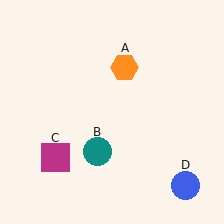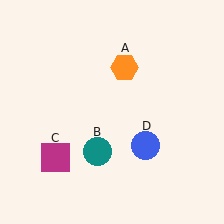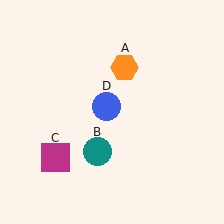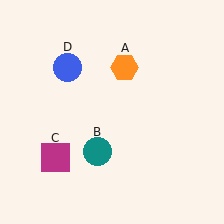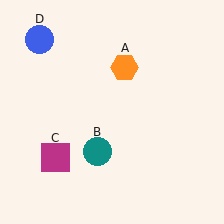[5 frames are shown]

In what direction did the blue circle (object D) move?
The blue circle (object D) moved up and to the left.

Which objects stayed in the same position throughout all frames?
Orange hexagon (object A) and teal circle (object B) and magenta square (object C) remained stationary.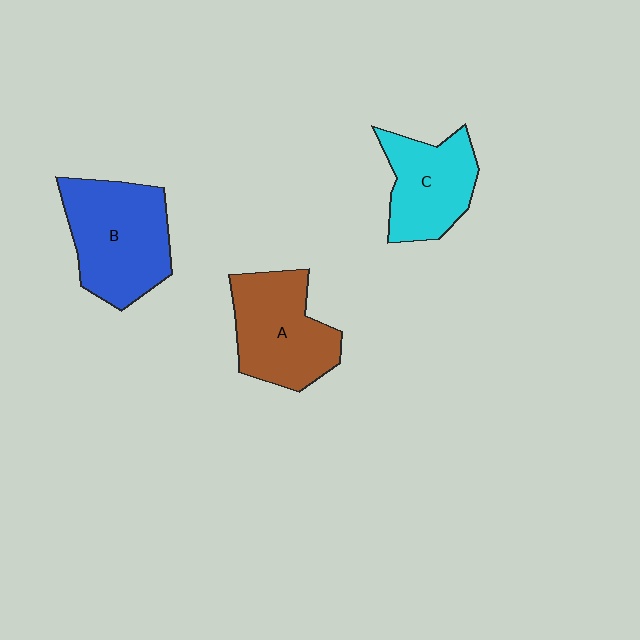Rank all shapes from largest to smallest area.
From largest to smallest: B (blue), A (brown), C (cyan).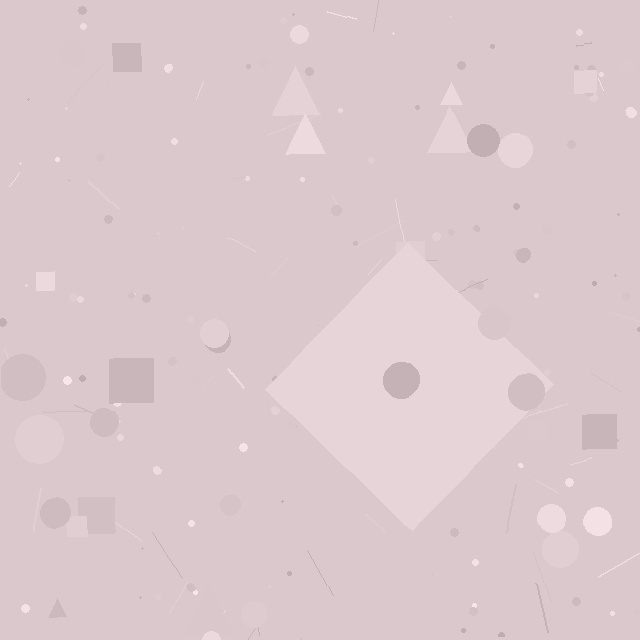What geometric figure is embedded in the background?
A diamond is embedded in the background.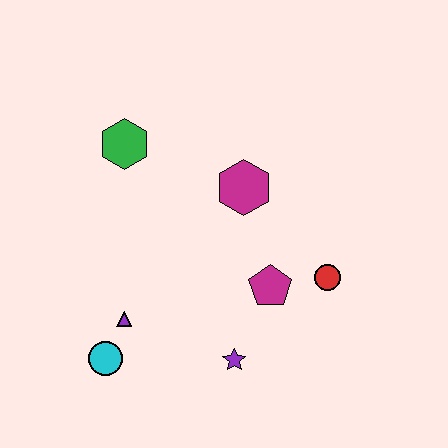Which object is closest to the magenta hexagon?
The magenta pentagon is closest to the magenta hexagon.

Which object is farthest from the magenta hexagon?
The cyan circle is farthest from the magenta hexagon.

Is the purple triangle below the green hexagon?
Yes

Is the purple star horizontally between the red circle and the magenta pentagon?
No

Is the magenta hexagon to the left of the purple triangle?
No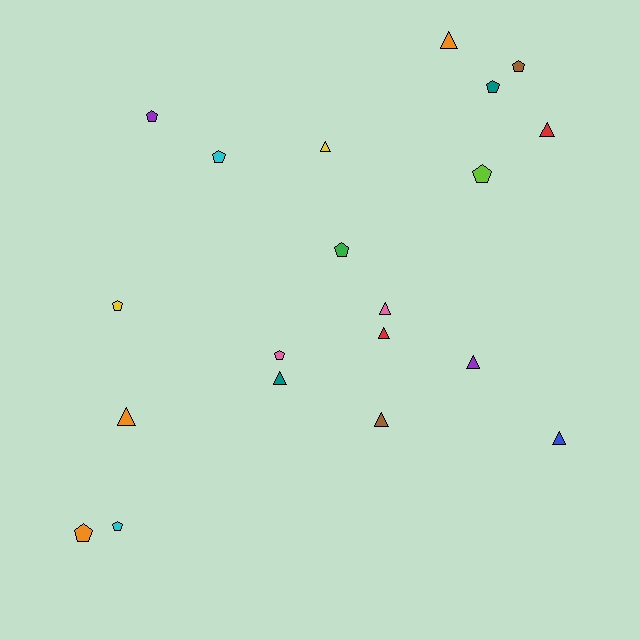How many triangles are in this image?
There are 10 triangles.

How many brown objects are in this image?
There are 2 brown objects.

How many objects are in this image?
There are 20 objects.